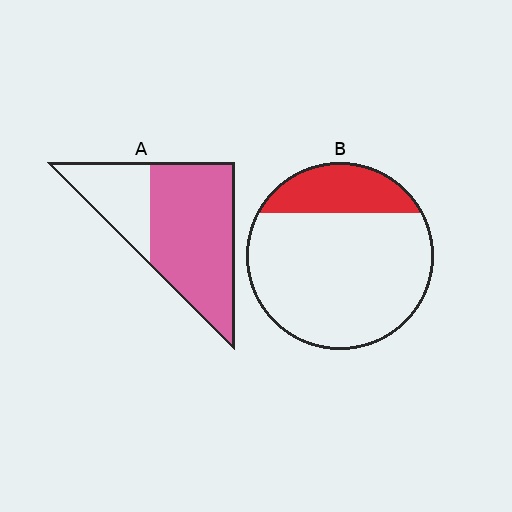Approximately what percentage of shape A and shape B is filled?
A is approximately 70% and B is approximately 20%.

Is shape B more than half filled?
No.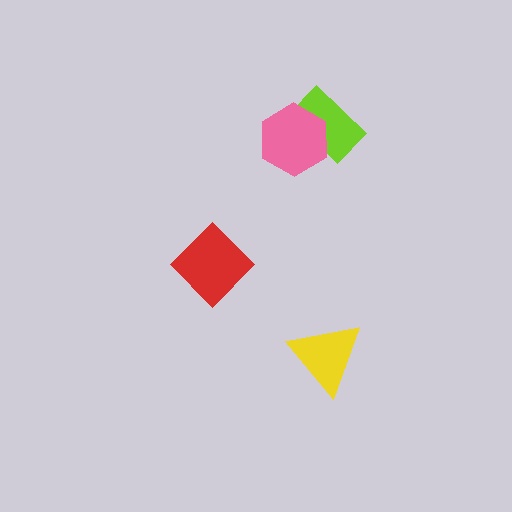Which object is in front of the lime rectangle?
The pink hexagon is in front of the lime rectangle.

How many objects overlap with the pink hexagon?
1 object overlaps with the pink hexagon.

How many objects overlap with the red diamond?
0 objects overlap with the red diamond.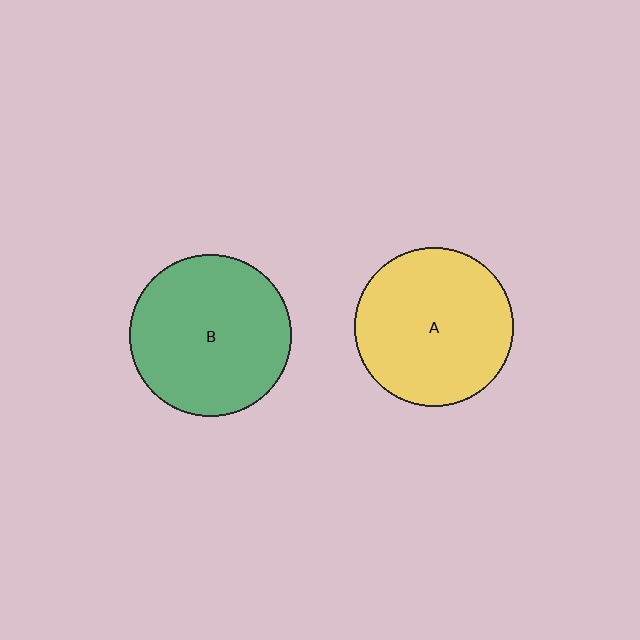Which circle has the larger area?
Circle B (green).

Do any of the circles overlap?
No, none of the circles overlap.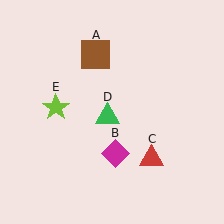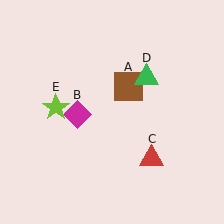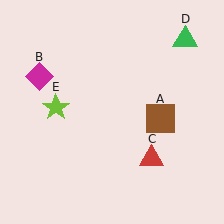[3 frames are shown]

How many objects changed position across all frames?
3 objects changed position: brown square (object A), magenta diamond (object B), green triangle (object D).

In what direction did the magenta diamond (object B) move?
The magenta diamond (object B) moved up and to the left.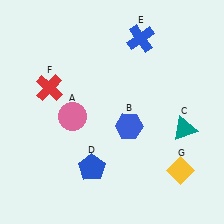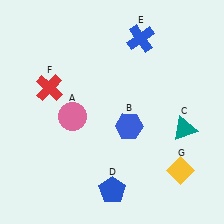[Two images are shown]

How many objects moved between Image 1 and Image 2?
1 object moved between the two images.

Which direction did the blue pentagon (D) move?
The blue pentagon (D) moved down.